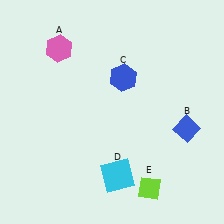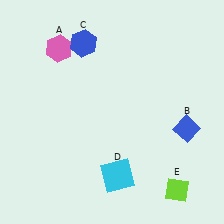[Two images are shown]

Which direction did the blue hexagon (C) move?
The blue hexagon (C) moved left.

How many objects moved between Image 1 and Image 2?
2 objects moved between the two images.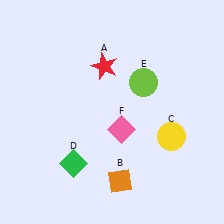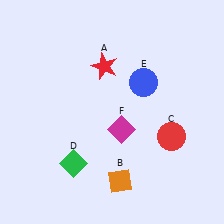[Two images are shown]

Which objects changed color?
C changed from yellow to red. E changed from lime to blue. F changed from pink to magenta.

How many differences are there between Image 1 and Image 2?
There are 3 differences between the two images.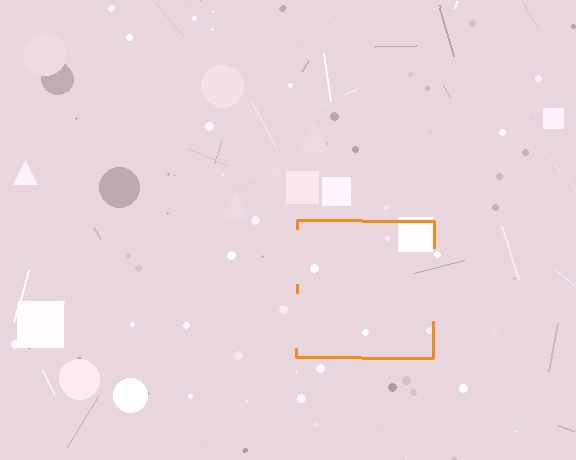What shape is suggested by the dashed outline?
The dashed outline suggests a square.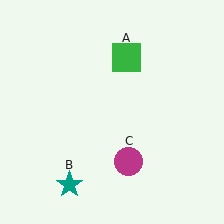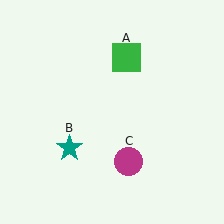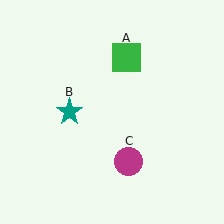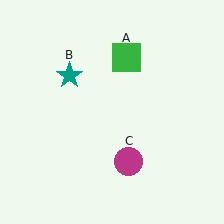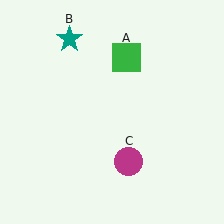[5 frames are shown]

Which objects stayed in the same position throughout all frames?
Green square (object A) and magenta circle (object C) remained stationary.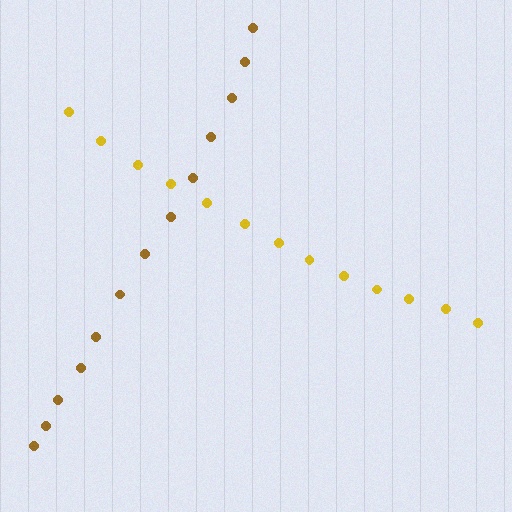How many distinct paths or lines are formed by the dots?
There are 2 distinct paths.